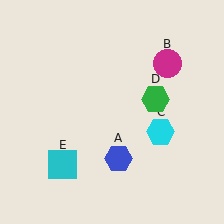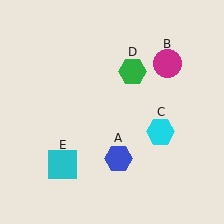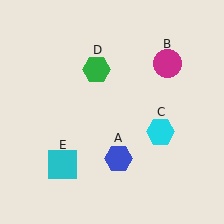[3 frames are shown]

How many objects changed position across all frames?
1 object changed position: green hexagon (object D).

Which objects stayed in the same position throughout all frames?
Blue hexagon (object A) and magenta circle (object B) and cyan hexagon (object C) and cyan square (object E) remained stationary.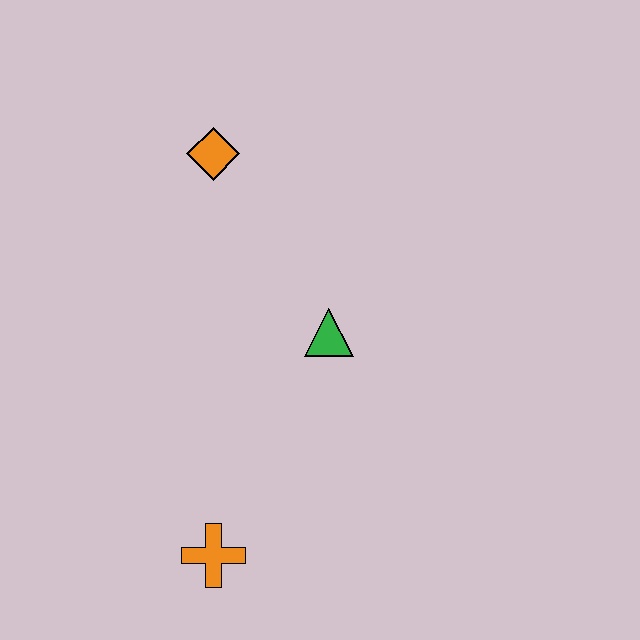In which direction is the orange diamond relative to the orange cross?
The orange diamond is above the orange cross.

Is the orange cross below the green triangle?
Yes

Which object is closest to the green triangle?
The orange diamond is closest to the green triangle.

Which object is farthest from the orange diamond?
The orange cross is farthest from the orange diamond.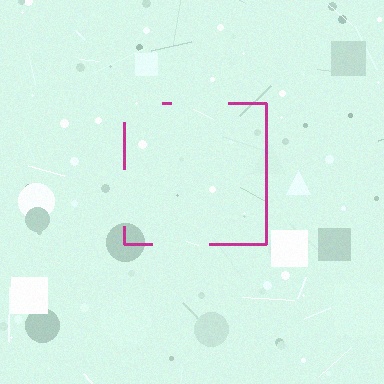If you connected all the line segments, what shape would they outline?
They would outline a square.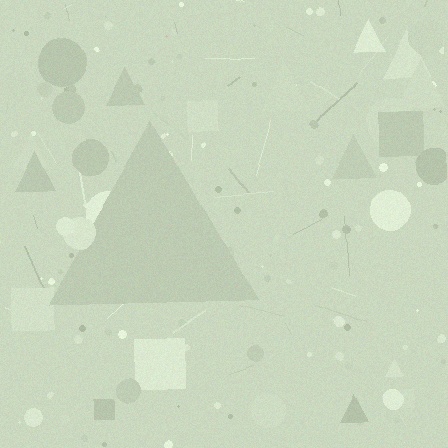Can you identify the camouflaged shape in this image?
The camouflaged shape is a triangle.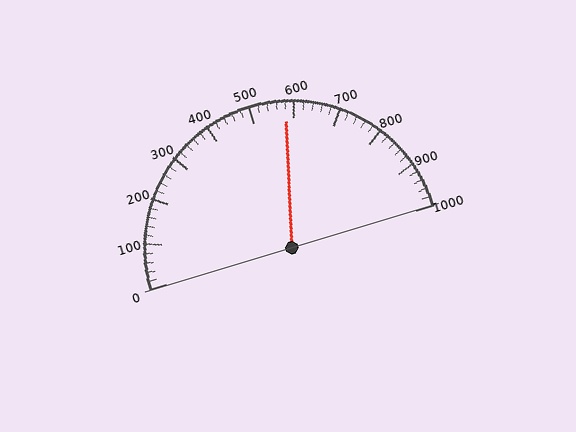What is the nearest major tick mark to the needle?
The nearest major tick mark is 600.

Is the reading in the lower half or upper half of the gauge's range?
The reading is in the upper half of the range (0 to 1000).